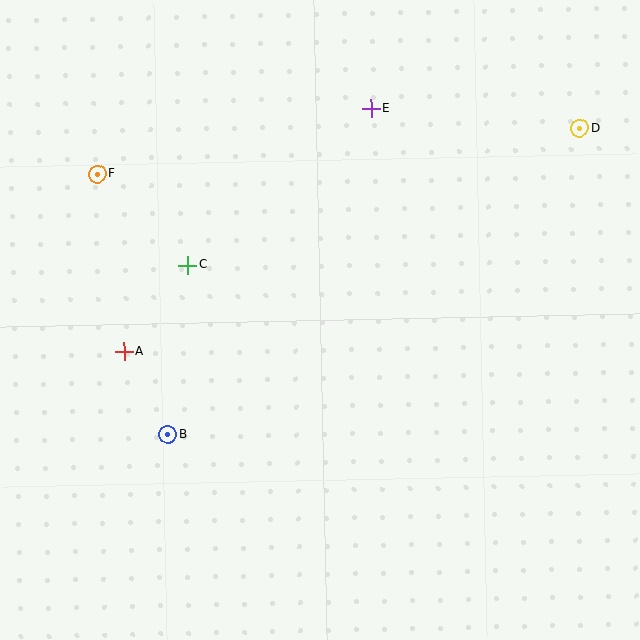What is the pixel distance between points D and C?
The distance between D and C is 415 pixels.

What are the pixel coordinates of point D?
Point D is at (580, 128).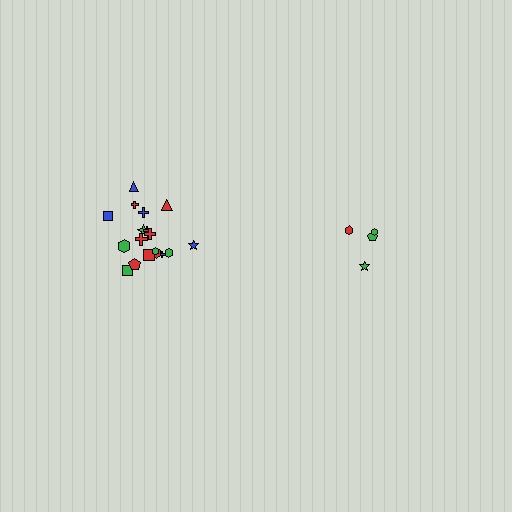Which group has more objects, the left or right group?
The left group.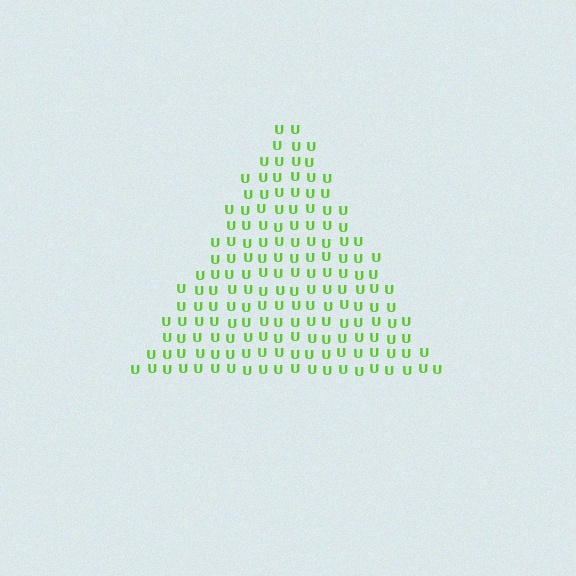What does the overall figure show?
The overall figure shows a triangle.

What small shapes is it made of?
It is made of small letter U's.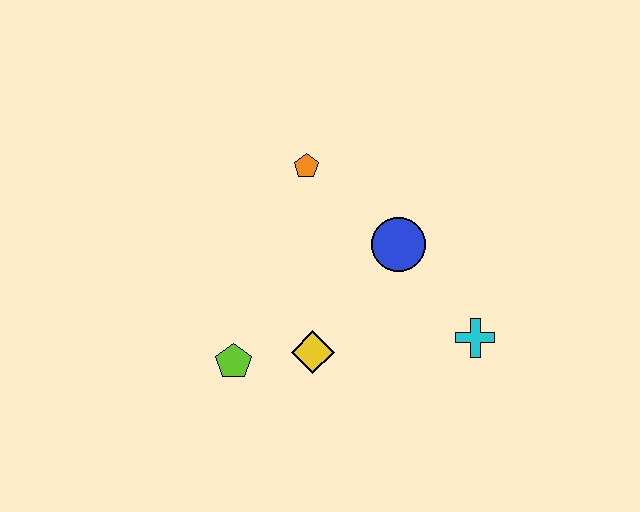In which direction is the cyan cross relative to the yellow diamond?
The cyan cross is to the right of the yellow diamond.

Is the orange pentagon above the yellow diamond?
Yes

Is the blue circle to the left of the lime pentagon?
No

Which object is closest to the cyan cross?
The blue circle is closest to the cyan cross.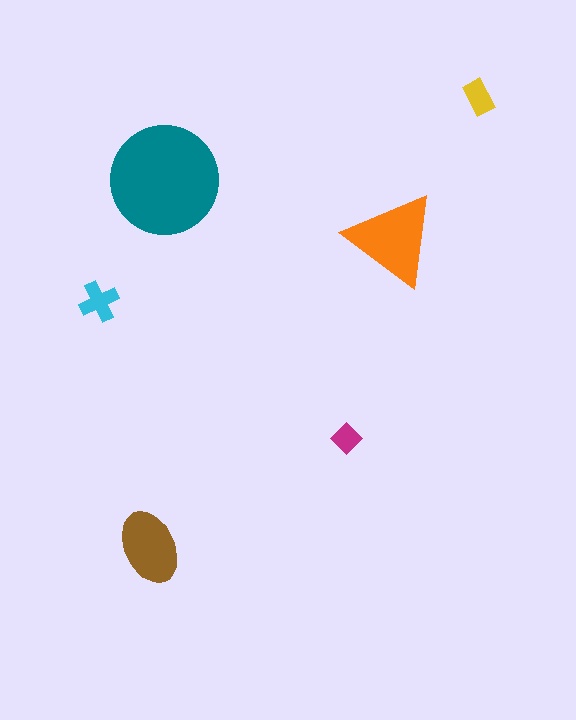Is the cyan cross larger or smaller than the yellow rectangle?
Larger.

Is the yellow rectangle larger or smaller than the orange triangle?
Smaller.